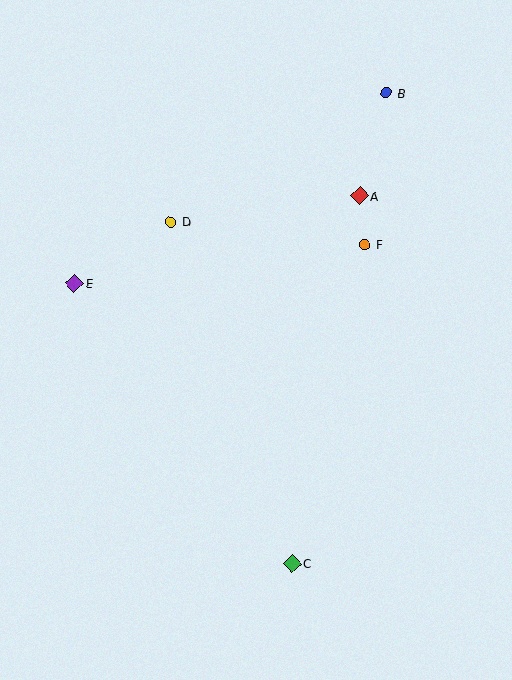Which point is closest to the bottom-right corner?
Point C is closest to the bottom-right corner.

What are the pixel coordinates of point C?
Point C is at (292, 564).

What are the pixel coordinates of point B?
Point B is at (386, 93).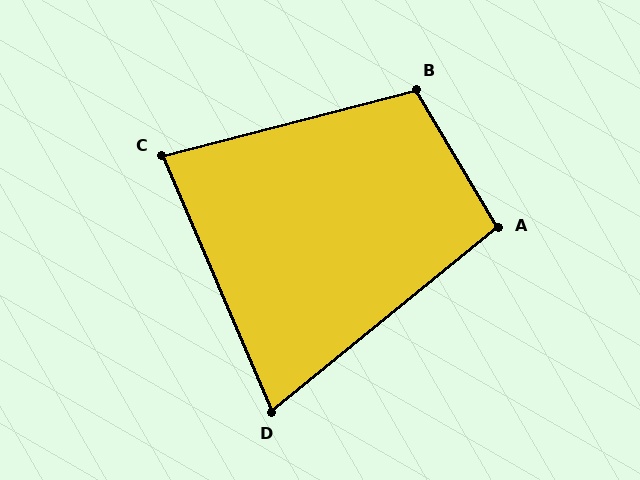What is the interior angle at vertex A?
Approximately 99 degrees (obtuse).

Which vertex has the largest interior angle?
B, at approximately 106 degrees.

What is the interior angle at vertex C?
Approximately 81 degrees (acute).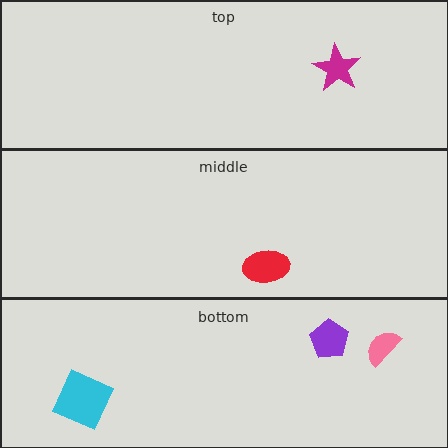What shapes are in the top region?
The magenta star.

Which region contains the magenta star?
The top region.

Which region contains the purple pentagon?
The bottom region.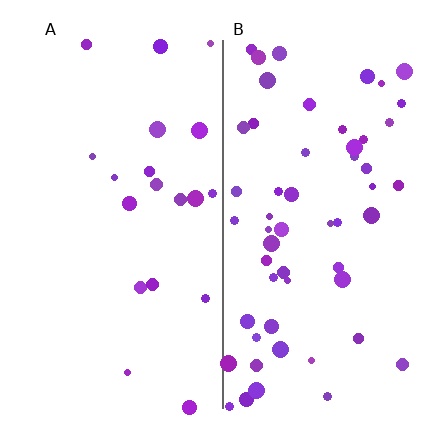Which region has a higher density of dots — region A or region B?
B (the right).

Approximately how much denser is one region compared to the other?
Approximately 2.7× — region B over region A.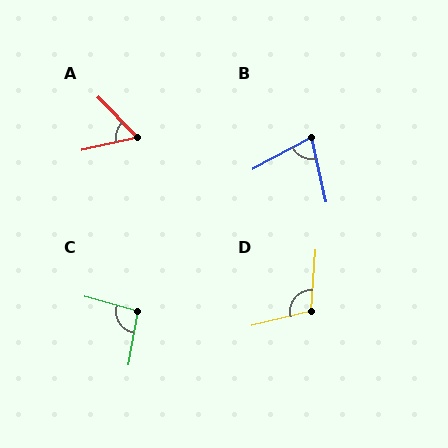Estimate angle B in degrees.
Approximately 75 degrees.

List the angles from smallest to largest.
A (58°), B (75°), C (94°), D (108°).